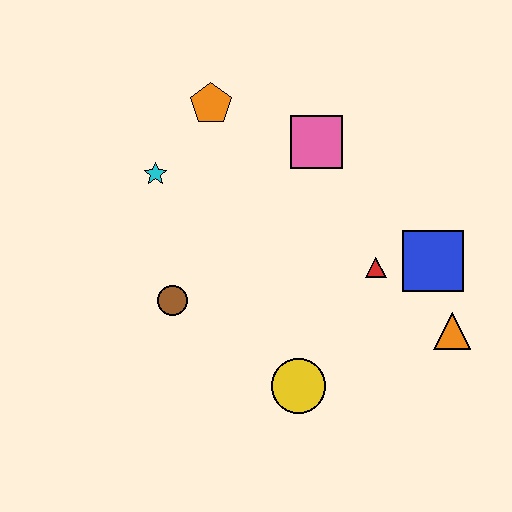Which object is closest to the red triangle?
The blue square is closest to the red triangle.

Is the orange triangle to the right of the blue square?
Yes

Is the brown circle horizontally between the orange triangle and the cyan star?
Yes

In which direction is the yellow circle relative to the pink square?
The yellow circle is below the pink square.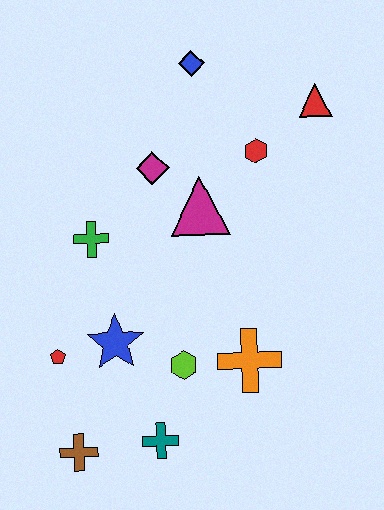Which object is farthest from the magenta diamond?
The brown cross is farthest from the magenta diamond.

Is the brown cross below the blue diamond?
Yes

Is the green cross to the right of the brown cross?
Yes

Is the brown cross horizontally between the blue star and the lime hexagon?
No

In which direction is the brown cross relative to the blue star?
The brown cross is below the blue star.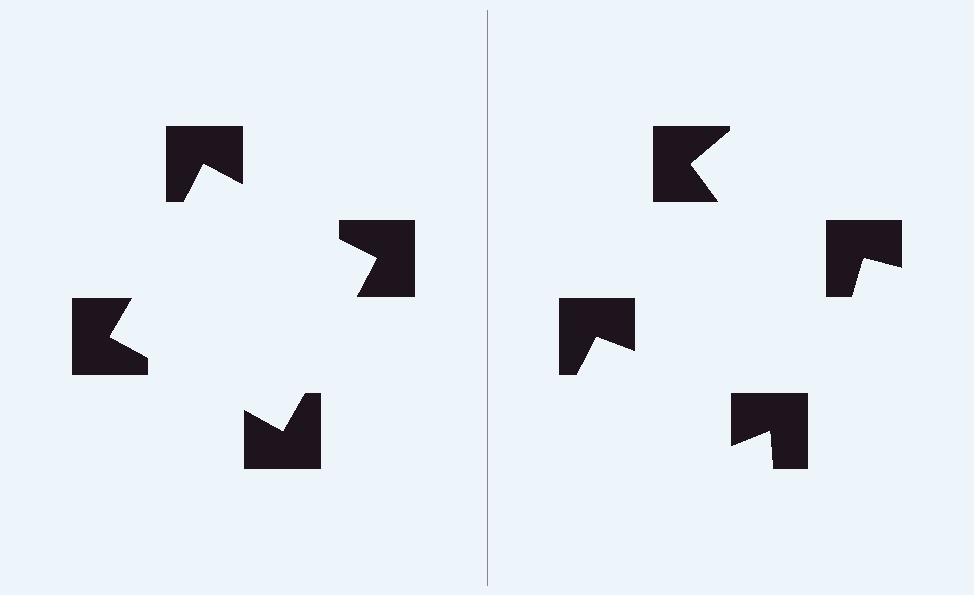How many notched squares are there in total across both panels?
8 — 4 on each side.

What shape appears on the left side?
An illusory square.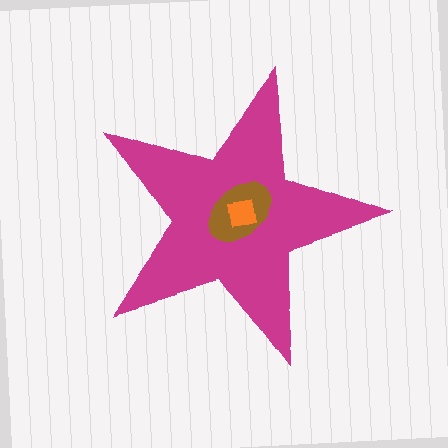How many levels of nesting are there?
3.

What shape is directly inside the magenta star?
The brown ellipse.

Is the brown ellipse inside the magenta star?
Yes.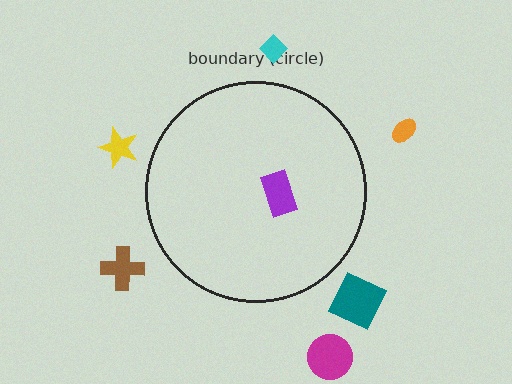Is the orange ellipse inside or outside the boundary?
Outside.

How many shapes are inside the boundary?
1 inside, 6 outside.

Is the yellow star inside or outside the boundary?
Outside.